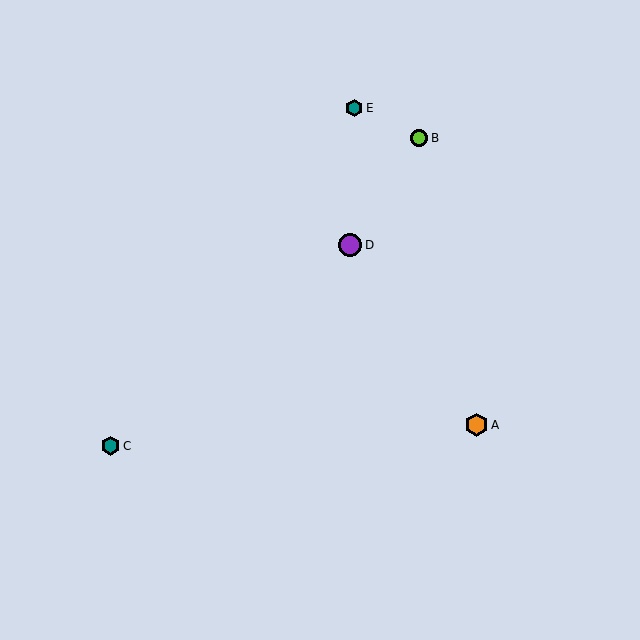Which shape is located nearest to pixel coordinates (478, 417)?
The orange hexagon (labeled A) at (477, 425) is nearest to that location.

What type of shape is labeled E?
Shape E is a teal hexagon.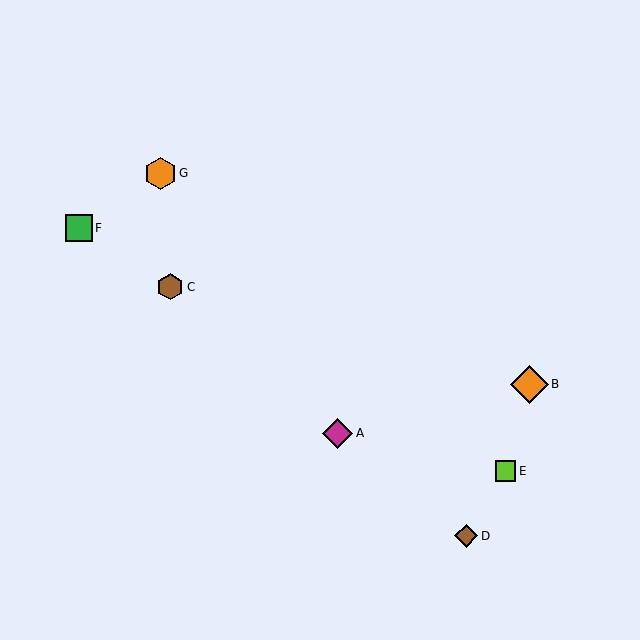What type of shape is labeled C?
Shape C is a brown hexagon.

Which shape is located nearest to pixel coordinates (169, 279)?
The brown hexagon (labeled C) at (170, 287) is nearest to that location.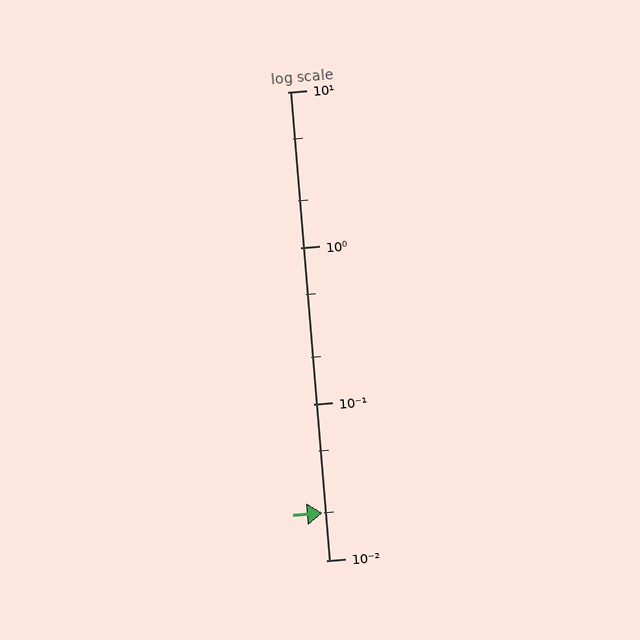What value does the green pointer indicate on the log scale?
The pointer indicates approximately 0.02.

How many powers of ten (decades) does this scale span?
The scale spans 3 decades, from 0.01 to 10.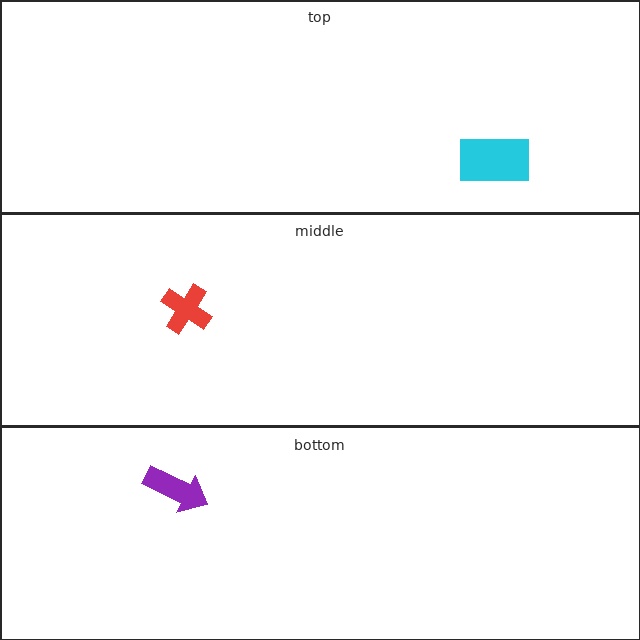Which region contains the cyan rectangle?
The top region.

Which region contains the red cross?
The middle region.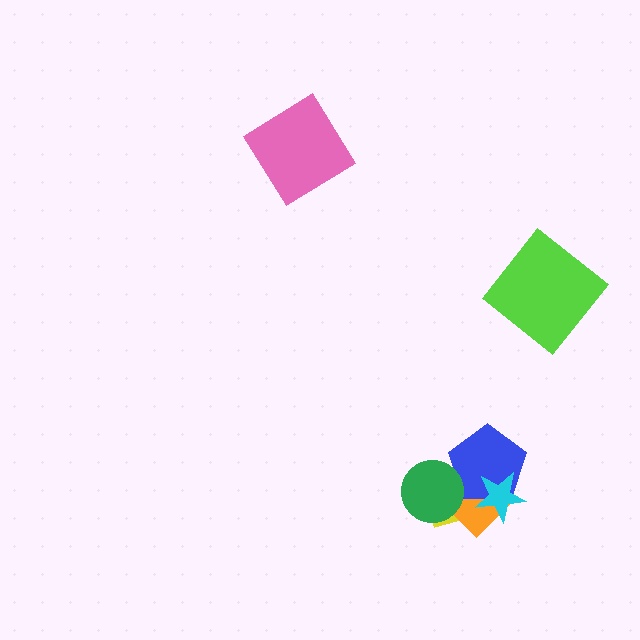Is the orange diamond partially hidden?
Yes, it is partially covered by another shape.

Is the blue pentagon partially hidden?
Yes, it is partially covered by another shape.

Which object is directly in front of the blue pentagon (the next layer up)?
The cyan star is directly in front of the blue pentagon.